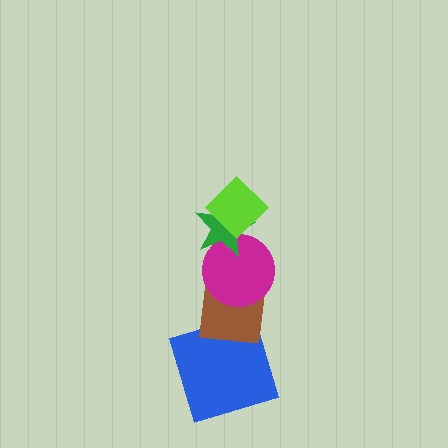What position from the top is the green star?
The green star is 2nd from the top.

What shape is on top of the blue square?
The brown square is on top of the blue square.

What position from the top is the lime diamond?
The lime diamond is 1st from the top.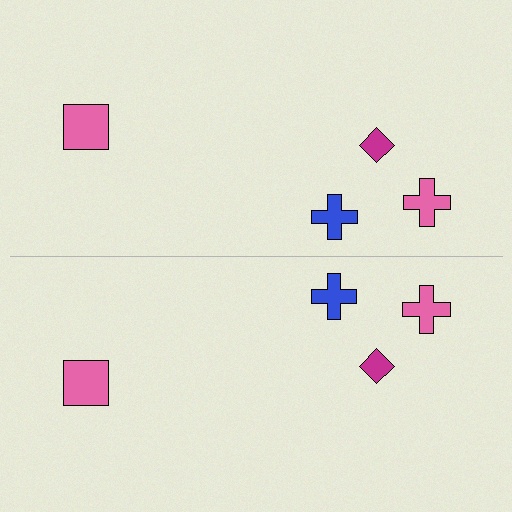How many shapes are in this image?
There are 8 shapes in this image.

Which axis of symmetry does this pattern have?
The pattern has a horizontal axis of symmetry running through the center of the image.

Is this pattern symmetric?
Yes, this pattern has bilateral (reflection) symmetry.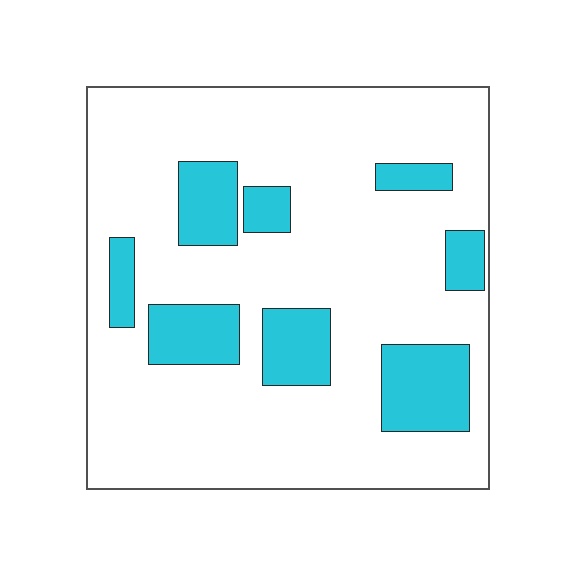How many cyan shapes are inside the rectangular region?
8.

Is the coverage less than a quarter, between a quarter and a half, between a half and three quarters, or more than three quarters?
Less than a quarter.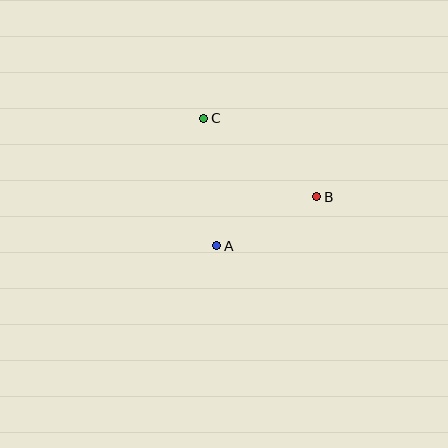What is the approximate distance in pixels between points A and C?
The distance between A and C is approximately 128 pixels.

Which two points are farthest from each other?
Points B and C are farthest from each other.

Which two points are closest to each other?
Points A and B are closest to each other.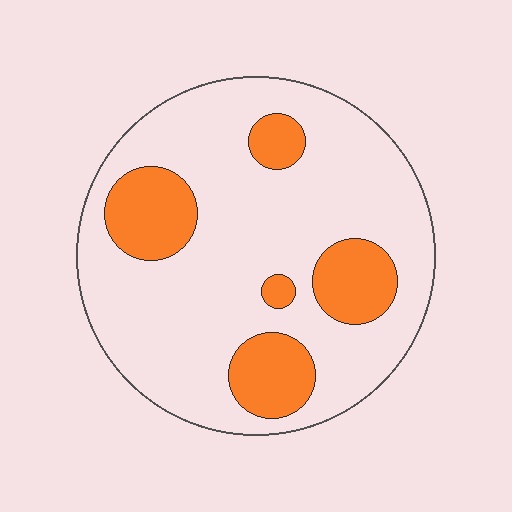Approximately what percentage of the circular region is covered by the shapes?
Approximately 20%.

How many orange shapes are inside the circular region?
5.